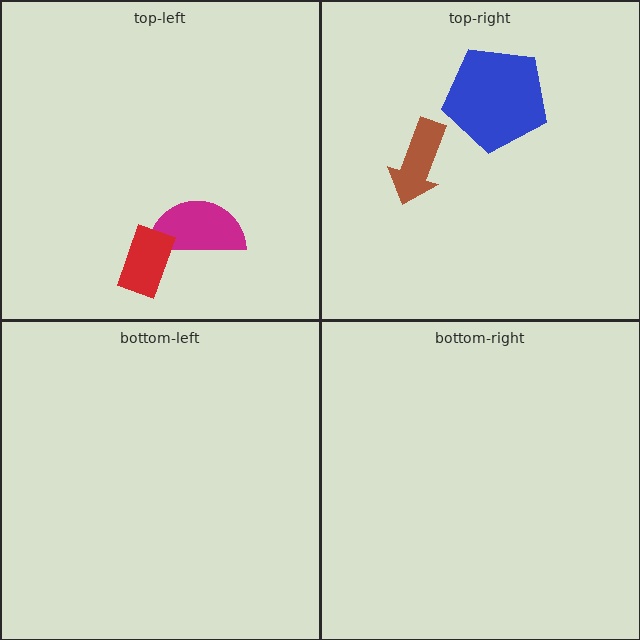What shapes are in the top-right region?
The blue pentagon, the brown arrow.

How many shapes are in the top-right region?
2.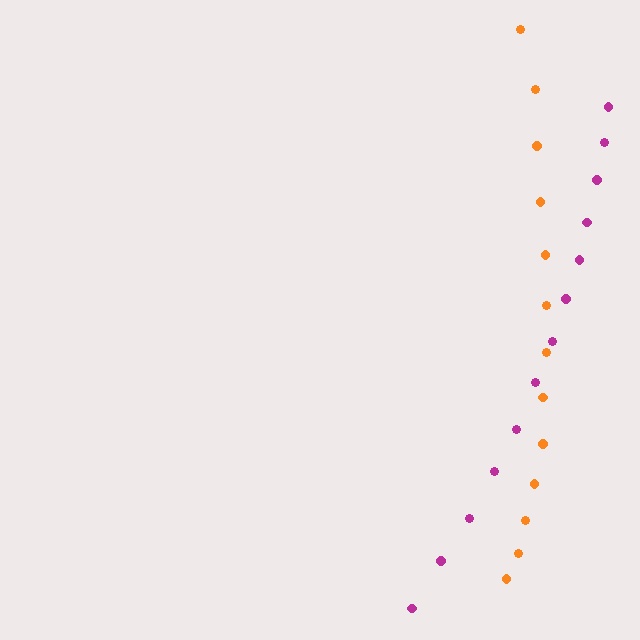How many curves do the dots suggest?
There are 2 distinct paths.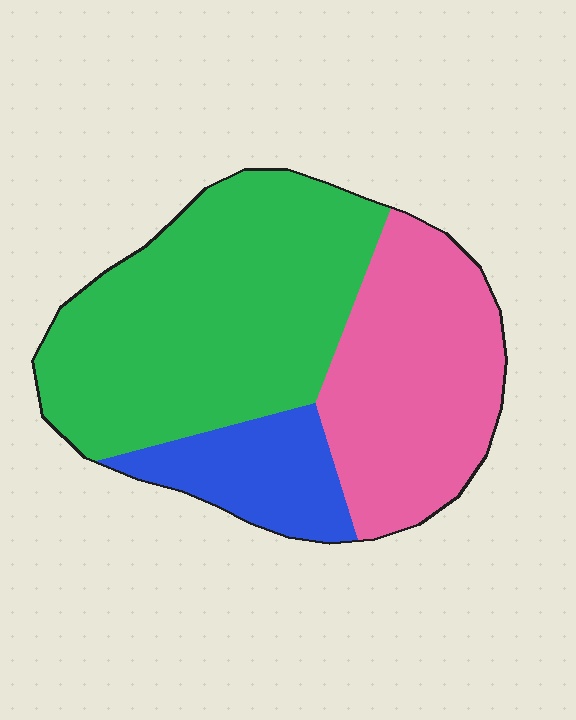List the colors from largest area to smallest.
From largest to smallest: green, pink, blue.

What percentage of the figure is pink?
Pink covers around 35% of the figure.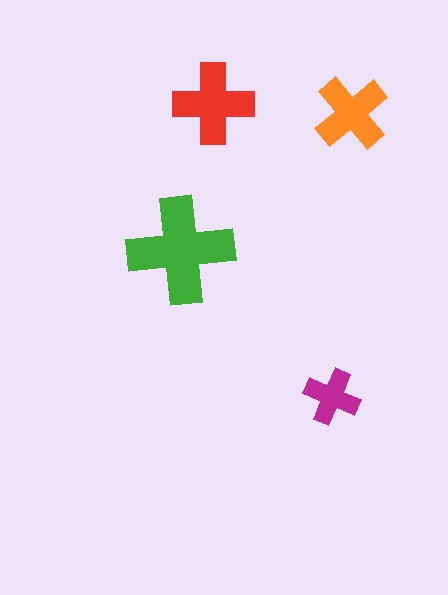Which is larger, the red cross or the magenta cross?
The red one.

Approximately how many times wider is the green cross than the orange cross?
About 1.5 times wider.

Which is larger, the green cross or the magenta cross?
The green one.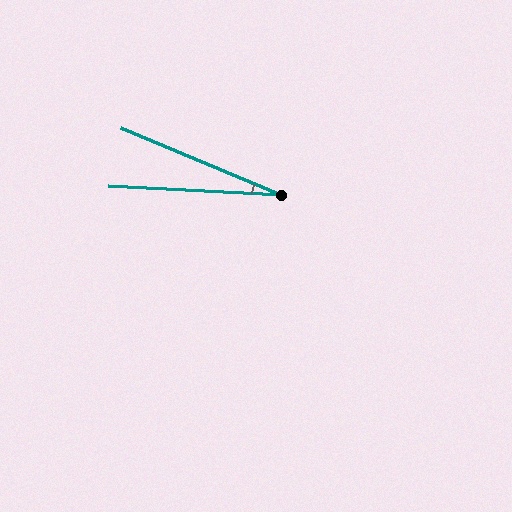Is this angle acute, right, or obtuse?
It is acute.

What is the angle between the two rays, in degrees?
Approximately 20 degrees.